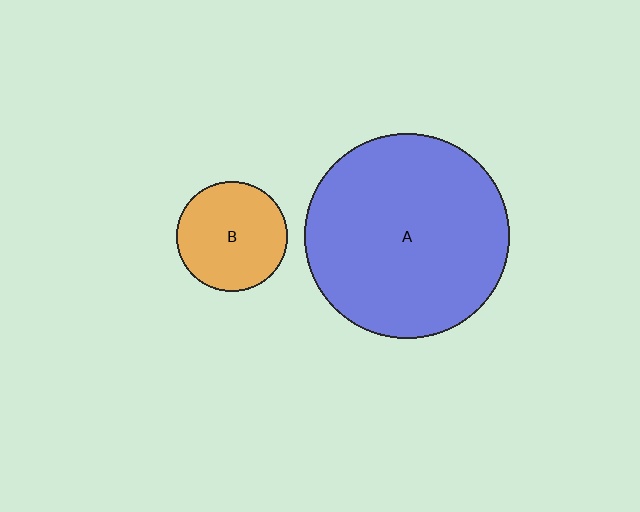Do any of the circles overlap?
No, none of the circles overlap.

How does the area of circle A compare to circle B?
Approximately 3.4 times.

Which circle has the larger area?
Circle A (blue).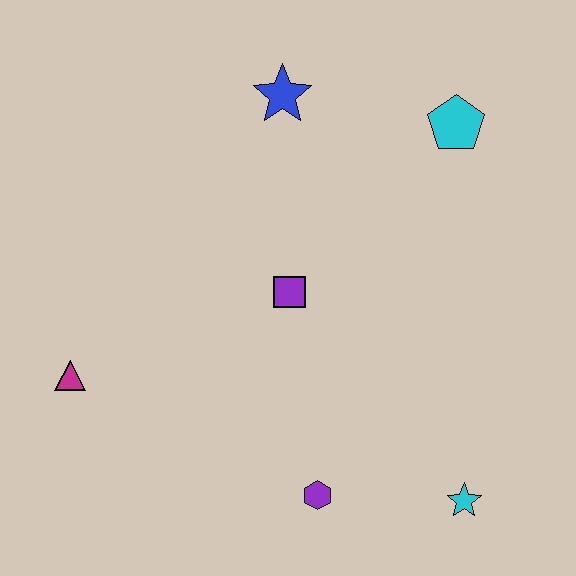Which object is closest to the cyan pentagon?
The blue star is closest to the cyan pentagon.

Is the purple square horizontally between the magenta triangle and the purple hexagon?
Yes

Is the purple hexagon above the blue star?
No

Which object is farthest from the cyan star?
The blue star is farthest from the cyan star.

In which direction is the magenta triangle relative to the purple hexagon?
The magenta triangle is to the left of the purple hexagon.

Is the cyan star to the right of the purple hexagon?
Yes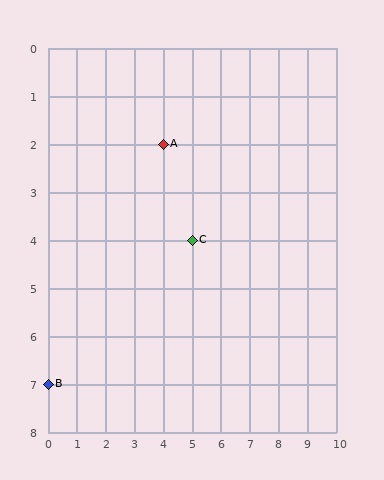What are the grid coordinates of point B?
Point B is at grid coordinates (0, 7).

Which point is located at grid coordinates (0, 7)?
Point B is at (0, 7).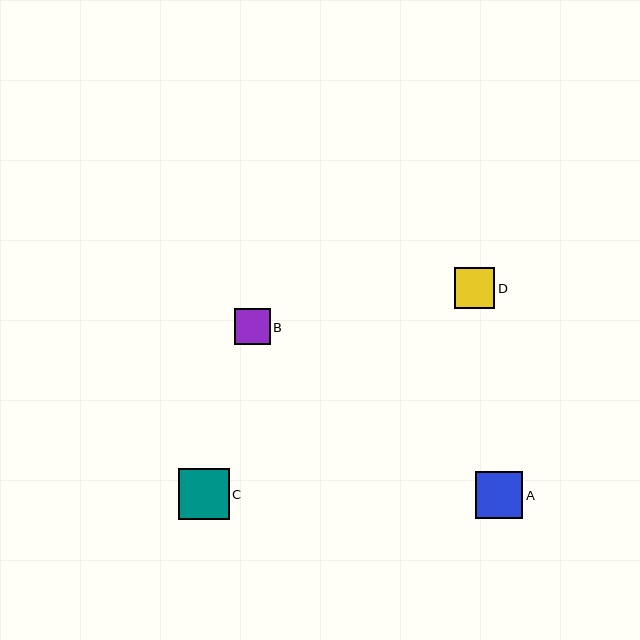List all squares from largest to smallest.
From largest to smallest: C, A, D, B.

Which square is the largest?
Square C is the largest with a size of approximately 50 pixels.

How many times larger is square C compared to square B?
Square C is approximately 1.4 times the size of square B.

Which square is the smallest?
Square B is the smallest with a size of approximately 35 pixels.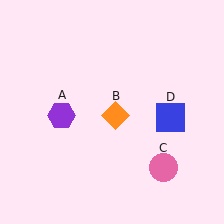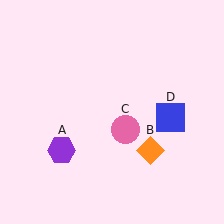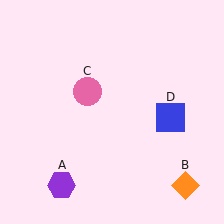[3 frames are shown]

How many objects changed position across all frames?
3 objects changed position: purple hexagon (object A), orange diamond (object B), pink circle (object C).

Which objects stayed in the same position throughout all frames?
Blue square (object D) remained stationary.